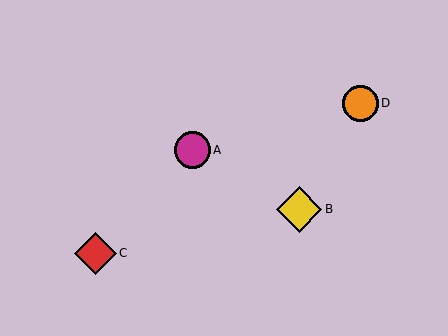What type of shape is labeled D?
Shape D is an orange circle.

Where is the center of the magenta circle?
The center of the magenta circle is at (192, 150).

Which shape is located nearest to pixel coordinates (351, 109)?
The orange circle (labeled D) at (360, 103) is nearest to that location.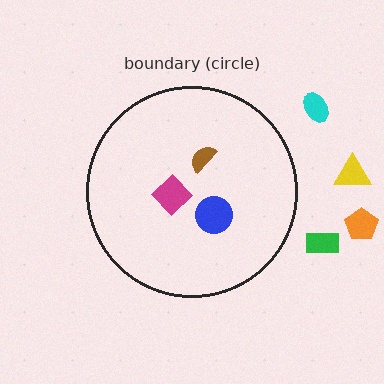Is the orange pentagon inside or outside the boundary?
Outside.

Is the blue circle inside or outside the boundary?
Inside.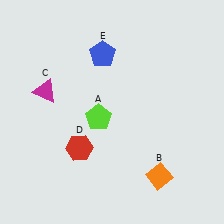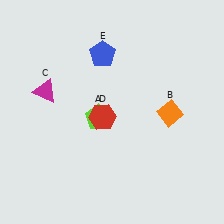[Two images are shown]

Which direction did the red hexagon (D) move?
The red hexagon (D) moved up.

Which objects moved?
The objects that moved are: the orange diamond (B), the red hexagon (D).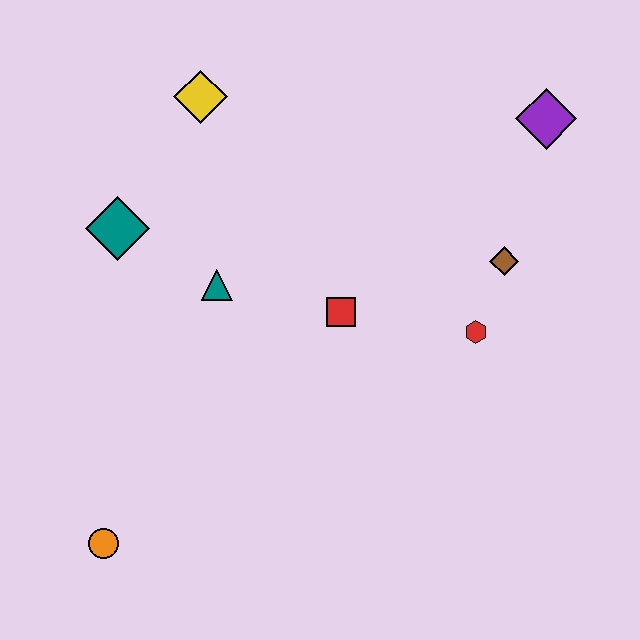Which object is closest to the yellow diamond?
The teal diamond is closest to the yellow diamond.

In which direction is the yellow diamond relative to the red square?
The yellow diamond is above the red square.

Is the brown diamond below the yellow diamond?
Yes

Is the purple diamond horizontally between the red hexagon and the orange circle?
No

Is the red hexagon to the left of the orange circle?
No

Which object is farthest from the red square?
The orange circle is farthest from the red square.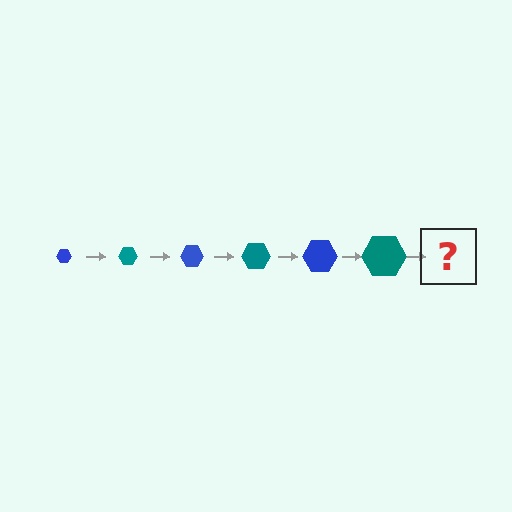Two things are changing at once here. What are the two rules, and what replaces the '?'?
The two rules are that the hexagon grows larger each step and the color cycles through blue and teal. The '?' should be a blue hexagon, larger than the previous one.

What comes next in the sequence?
The next element should be a blue hexagon, larger than the previous one.